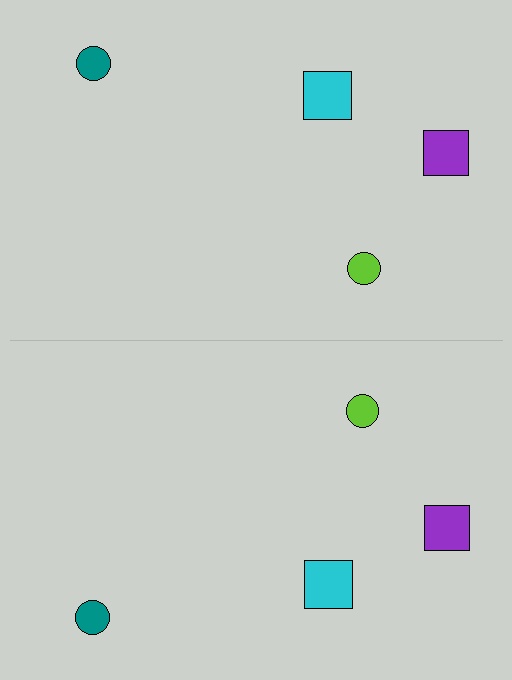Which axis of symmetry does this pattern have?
The pattern has a horizontal axis of symmetry running through the center of the image.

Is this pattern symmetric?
Yes, this pattern has bilateral (reflection) symmetry.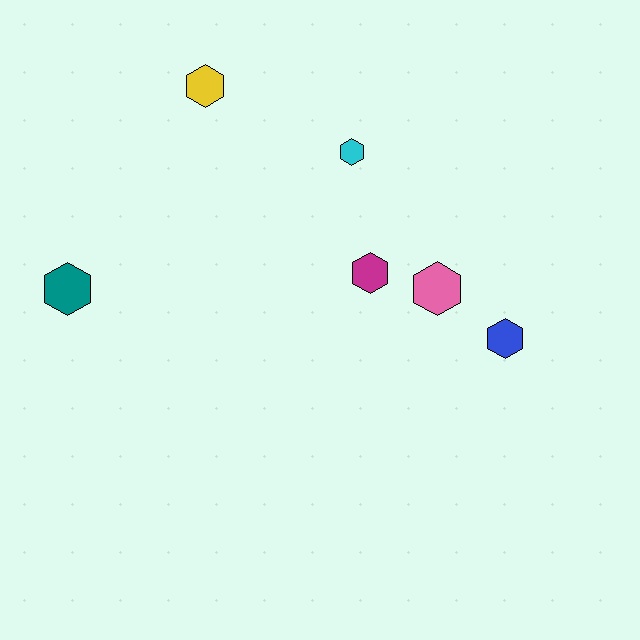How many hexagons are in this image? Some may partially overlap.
There are 6 hexagons.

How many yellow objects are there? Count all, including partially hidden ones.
There is 1 yellow object.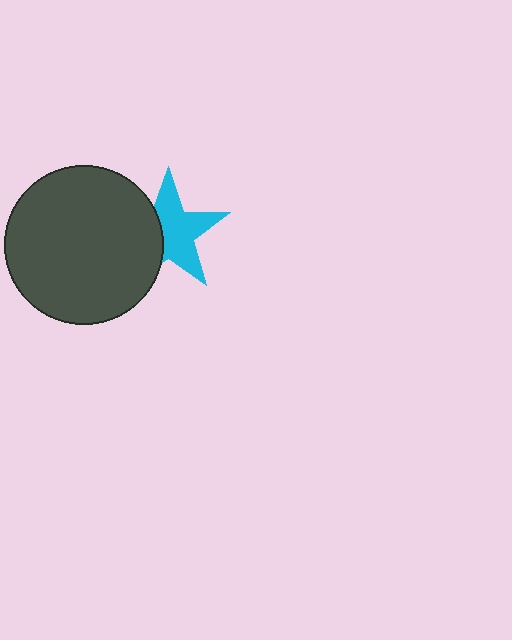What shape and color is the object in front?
The object in front is a dark gray circle.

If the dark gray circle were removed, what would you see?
You would see the complete cyan star.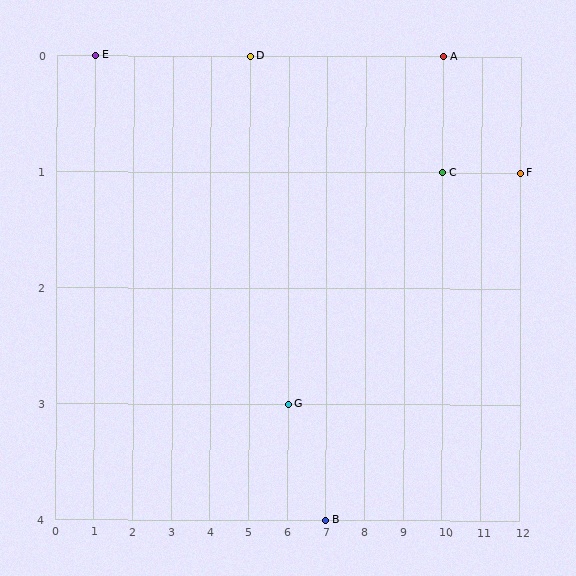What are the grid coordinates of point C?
Point C is at grid coordinates (10, 1).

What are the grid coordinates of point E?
Point E is at grid coordinates (1, 0).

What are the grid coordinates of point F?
Point F is at grid coordinates (12, 1).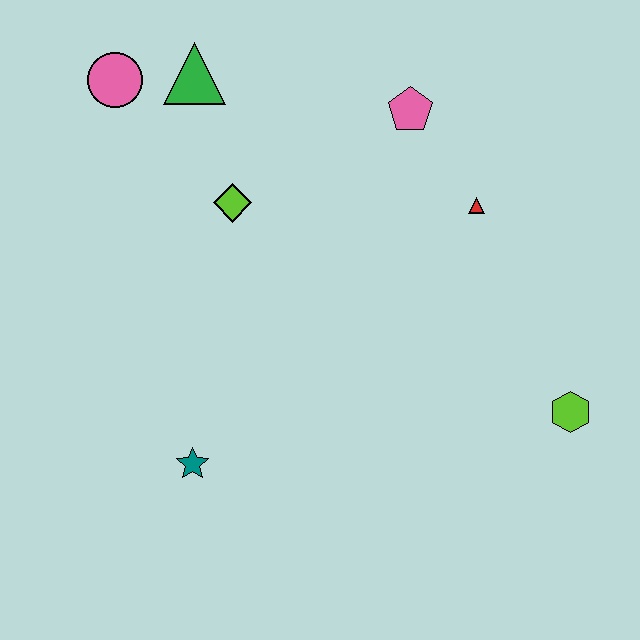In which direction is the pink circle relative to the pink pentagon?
The pink circle is to the left of the pink pentagon.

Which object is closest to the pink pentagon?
The red triangle is closest to the pink pentagon.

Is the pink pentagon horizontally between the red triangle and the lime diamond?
Yes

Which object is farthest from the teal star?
The pink pentagon is farthest from the teal star.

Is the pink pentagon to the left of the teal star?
No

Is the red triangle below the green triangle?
Yes